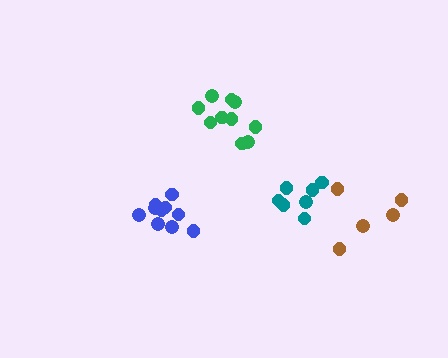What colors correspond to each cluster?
The clusters are colored: blue, brown, green, teal.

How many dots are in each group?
Group 1: 10 dots, Group 2: 5 dots, Group 3: 10 dots, Group 4: 7 dots (32 total).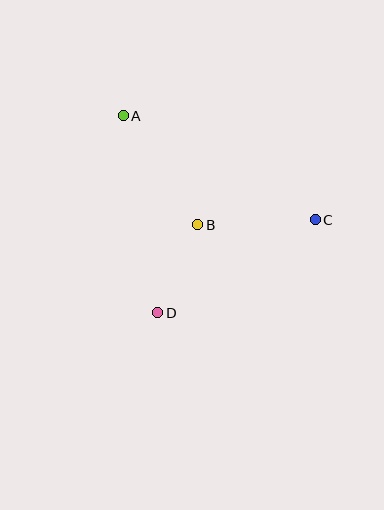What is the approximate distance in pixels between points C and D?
The distance between C and D is approximately 183 pixels.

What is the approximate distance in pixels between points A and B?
The distance between A and B is approximately 132 pixels.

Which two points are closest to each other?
Points B and D are closest to each other.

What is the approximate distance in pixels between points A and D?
The distance between A and D is approximately 200 pixels.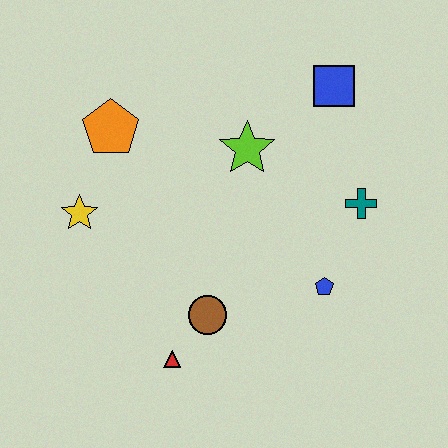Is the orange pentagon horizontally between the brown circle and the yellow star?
Yes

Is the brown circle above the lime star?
No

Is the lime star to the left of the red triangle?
No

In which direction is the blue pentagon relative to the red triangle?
The blue pentagon is to the right of the red triangle.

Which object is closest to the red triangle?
The brown circle is closest to the red triangle.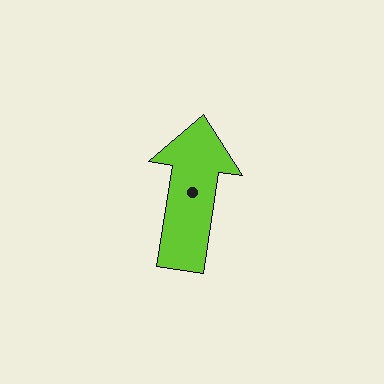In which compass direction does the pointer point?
North.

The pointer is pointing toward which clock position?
Roughly 12 o'clock.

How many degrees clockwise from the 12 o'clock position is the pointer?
Approximately 9 degrees.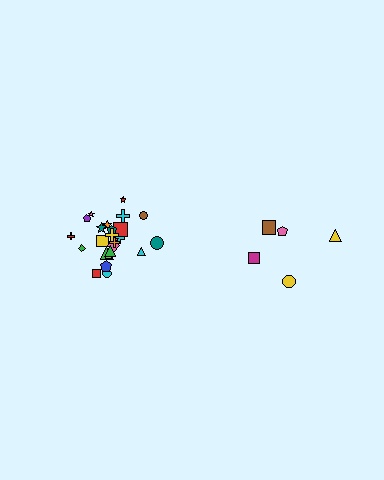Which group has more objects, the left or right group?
The left group.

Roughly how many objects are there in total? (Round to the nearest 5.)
Roughly 30 objects in total.